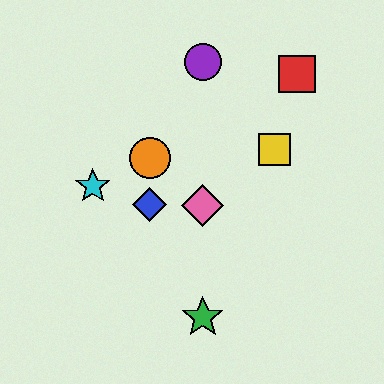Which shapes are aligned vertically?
The green star, the purple circle, the pink diamond are aligned vertically.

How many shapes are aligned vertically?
3 shapes (the green star, the purple circle, the pink diamond) are aligned vertically.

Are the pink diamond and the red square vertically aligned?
No, the pink diamond is at x≈203 and the red square is at x≈297.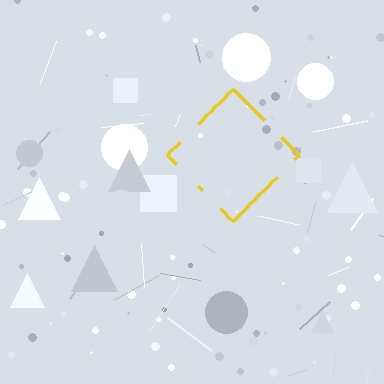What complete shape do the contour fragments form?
The contour fragments form a diamond.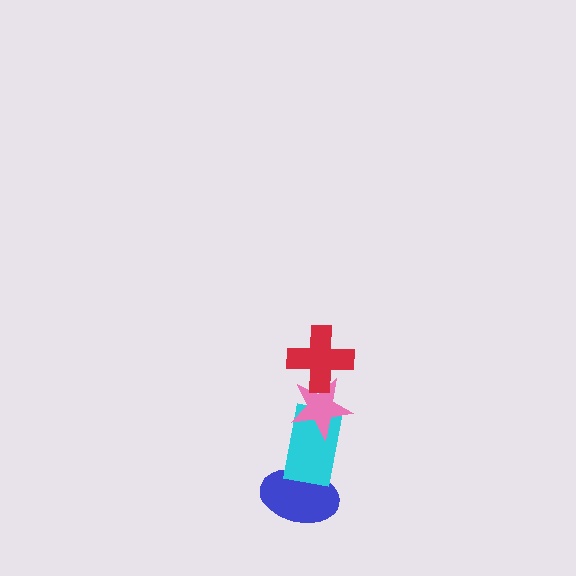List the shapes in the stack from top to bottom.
From top to bottom: the red cross, the pink star, the cyan rectangle, the blue ellipse.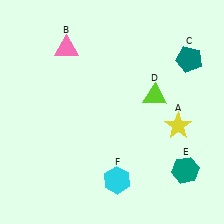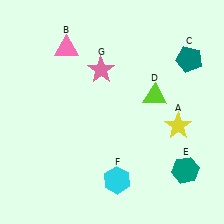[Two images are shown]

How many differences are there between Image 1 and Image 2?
There is 1 difference between the two images.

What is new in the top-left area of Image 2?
A pink star (G) was added in the top-left area of Image 2.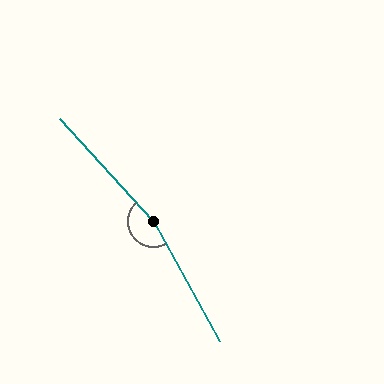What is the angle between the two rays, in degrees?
Approximately 166 degrees.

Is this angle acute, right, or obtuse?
It is obtuse.